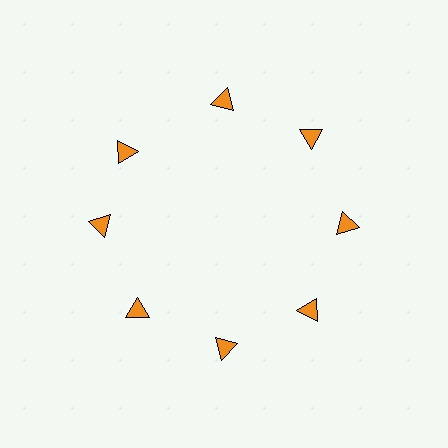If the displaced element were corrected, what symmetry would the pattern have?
It would have 8-fold rotational symmetry — the pattern would map onto itself every 45 degrees.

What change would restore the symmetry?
The symmetry would be restored by rotating it back into even spacing with its neighbors so that all 8 triangles sit at equal angles and equal distance from the center.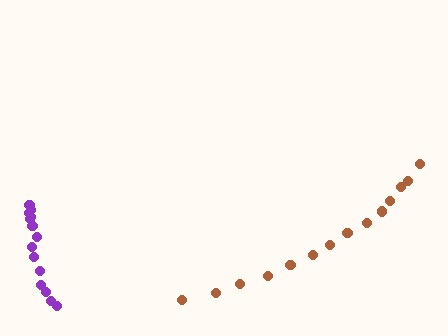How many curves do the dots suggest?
There are 2 distinct paths.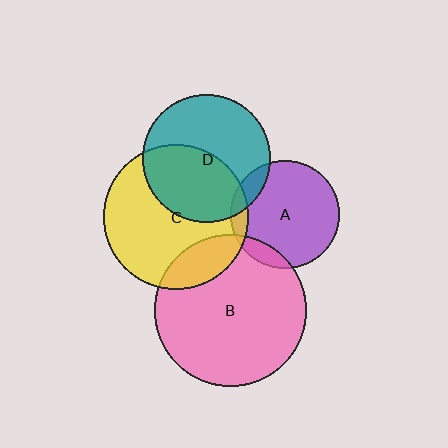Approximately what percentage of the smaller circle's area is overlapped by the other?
Approximately 15%.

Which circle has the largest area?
Circle B (pink).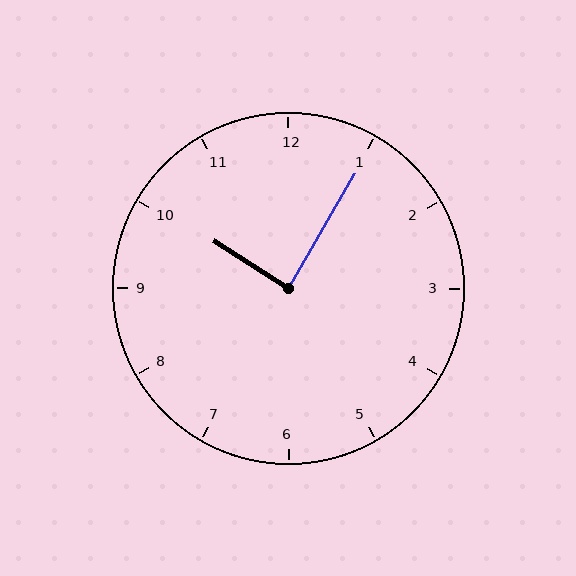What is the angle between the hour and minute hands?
Approximately 88 degrees.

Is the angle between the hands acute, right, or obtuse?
It is right.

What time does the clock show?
10:05.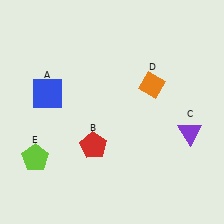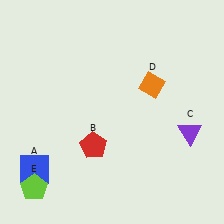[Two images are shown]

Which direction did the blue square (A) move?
The blue square (A) moved down.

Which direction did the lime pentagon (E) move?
The lime pentagon (E) moved down.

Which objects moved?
The objects that moved are: the blue square (A), the lime pentagon (E).